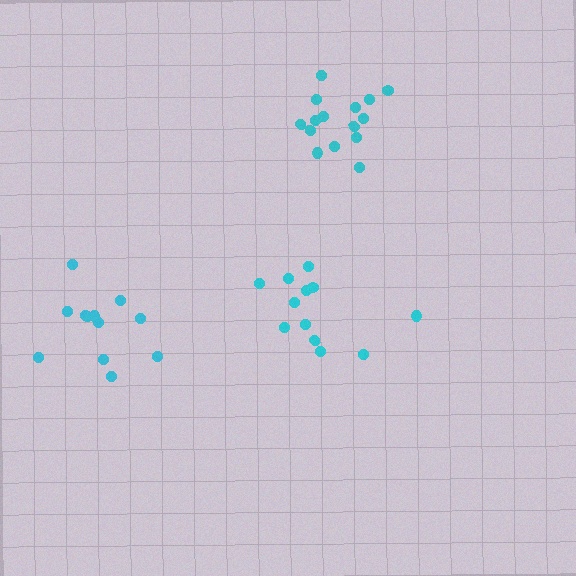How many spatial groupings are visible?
There are 3 spatial groupings.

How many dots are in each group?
Group 1: 12 dots, Group 2: 12 dots, Group 3: 15 dots (39 total).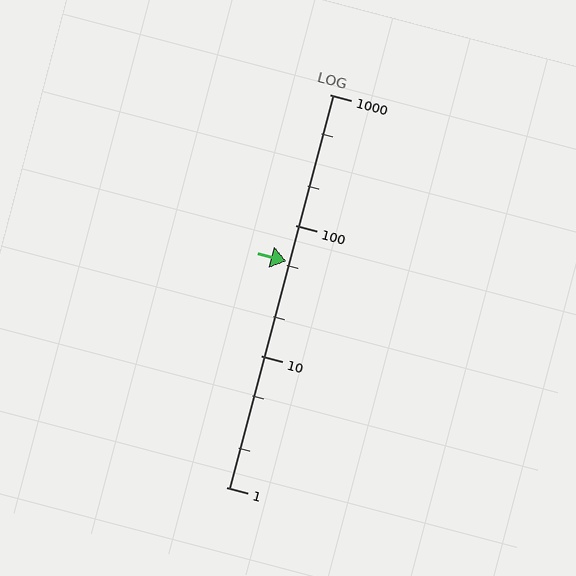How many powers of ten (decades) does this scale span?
The scale spans 3 decades, from 1 to 1000.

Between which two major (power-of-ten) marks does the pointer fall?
The pointer is between 10 and 100.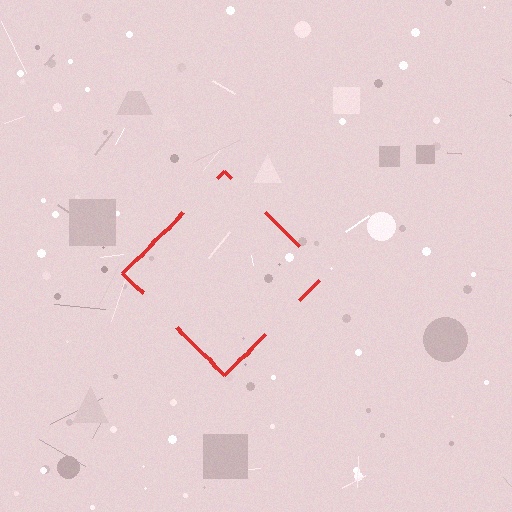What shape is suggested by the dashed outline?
The dashed outline suggests a diamond.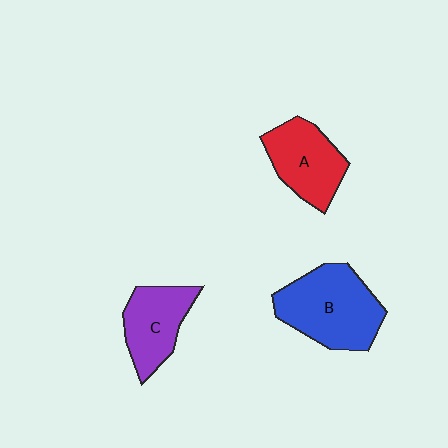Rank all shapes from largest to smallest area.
From largest to smallest: B (blue), A (red), C (purple).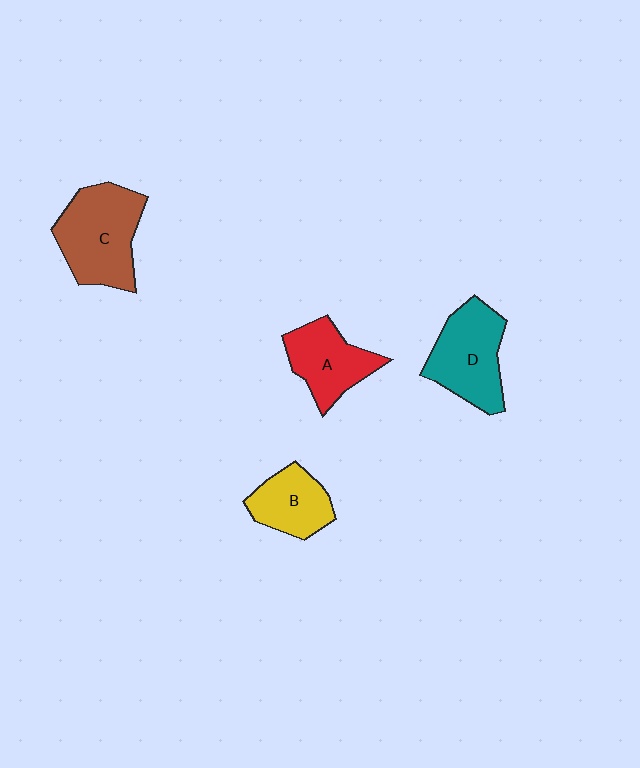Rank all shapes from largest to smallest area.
From largest to smallest: C (brown), D (teal), A (red), B (yellow).